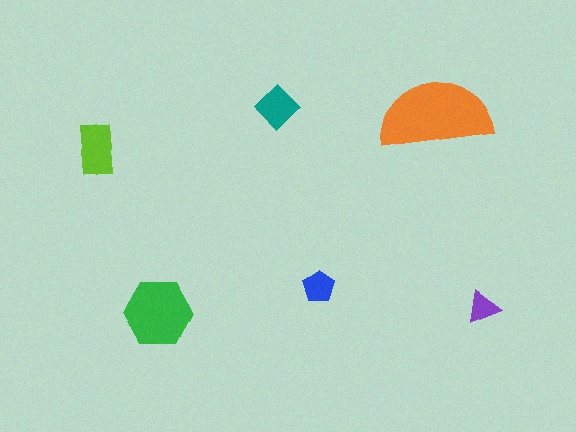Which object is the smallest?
The purple triangle.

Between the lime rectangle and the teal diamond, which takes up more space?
The lime rectangle.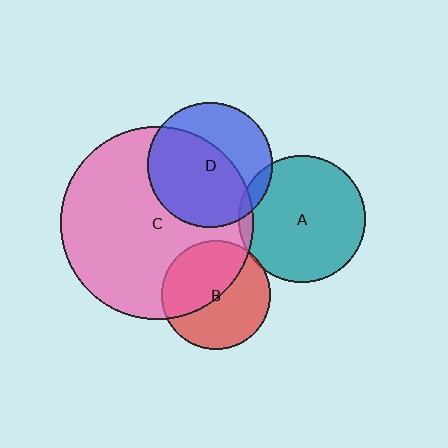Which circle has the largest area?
Circle C (pink).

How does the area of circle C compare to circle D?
Approximately 2.4 times.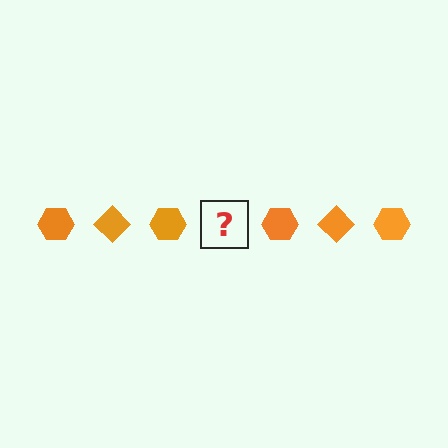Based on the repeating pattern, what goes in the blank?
The blank should be an orange diamond.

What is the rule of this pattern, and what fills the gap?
The rule is that the pattern cycles through hexagon, diamond shapes in orange. The gap should be filled with an orange diamond.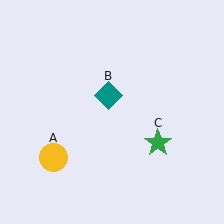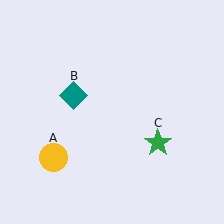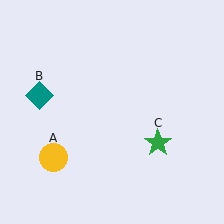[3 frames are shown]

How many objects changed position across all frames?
1 object changed position: teal diamond (object B).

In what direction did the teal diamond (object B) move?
The teal diamond (object B) moved left.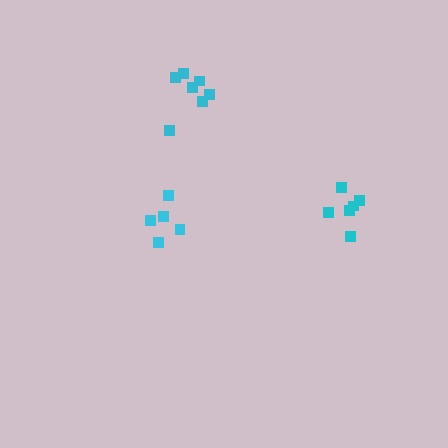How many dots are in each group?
Group 1: 6 dots, Group 2: 5 dots, Group 3: 7 dots (18 total).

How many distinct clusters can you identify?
There are 3 distinct clusters.